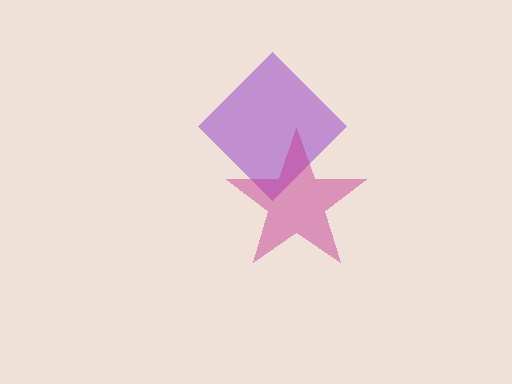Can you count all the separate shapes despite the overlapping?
Yes, there are 2 separate shapes.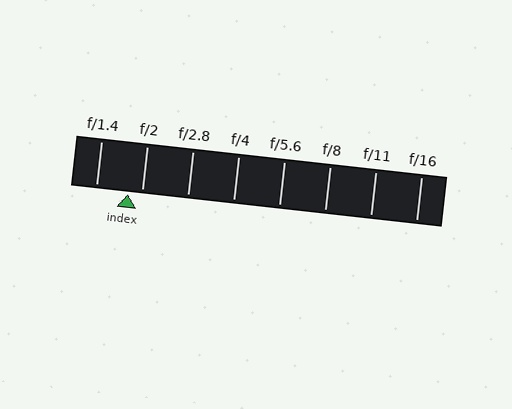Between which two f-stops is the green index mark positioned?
The index mark is between f/1.4 and f/2.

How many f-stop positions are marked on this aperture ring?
There are 8 f-stop positions marked.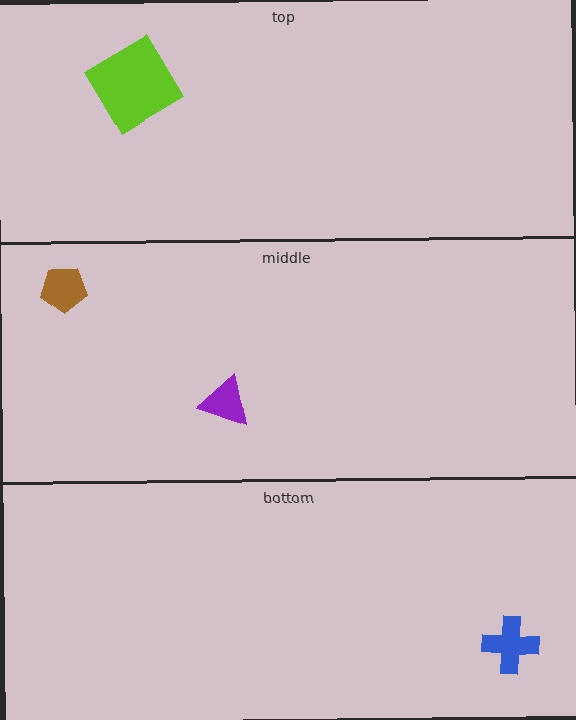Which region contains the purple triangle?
The middle region.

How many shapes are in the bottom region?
1.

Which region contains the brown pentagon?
The middle region.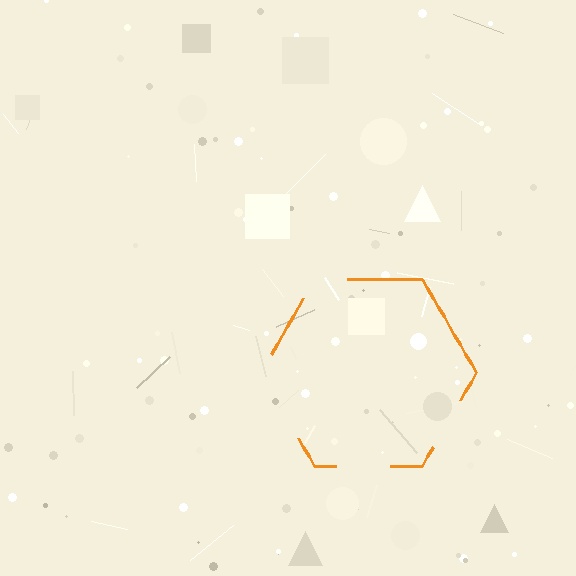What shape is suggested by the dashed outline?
The dashed outline suggests a hexagon.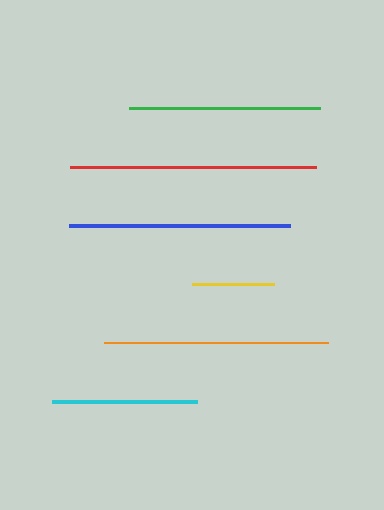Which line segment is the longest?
The red line is the longest at approximately 246 pixels.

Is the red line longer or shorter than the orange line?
The red line is longer than the orange line.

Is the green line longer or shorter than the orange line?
The orange line is longer than the green line.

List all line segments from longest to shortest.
From longest to shortest: red, orange, blue, green, cyan, yellow.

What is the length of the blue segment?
The blue segment is approximately 222 pixels long.